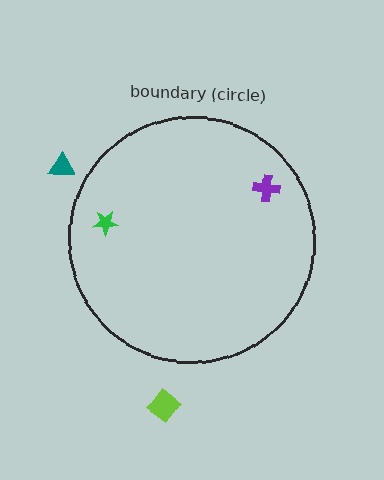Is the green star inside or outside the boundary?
Inside.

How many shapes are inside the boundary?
2 inside, 2 outside.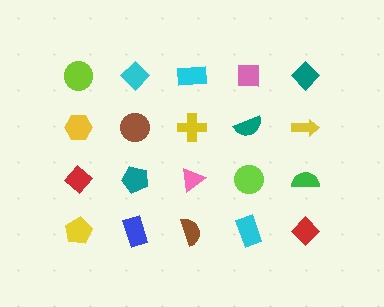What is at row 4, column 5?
A red diamond.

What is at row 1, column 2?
A cyan diamond.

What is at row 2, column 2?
A brown circle.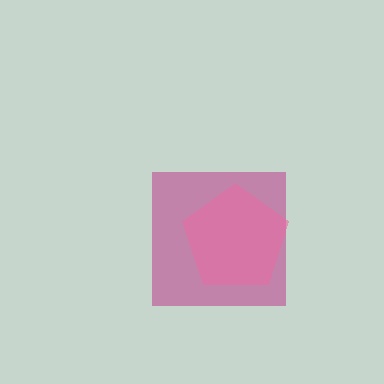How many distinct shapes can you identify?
There are 2 distinct shapes: a magenta square, a pink pentagon.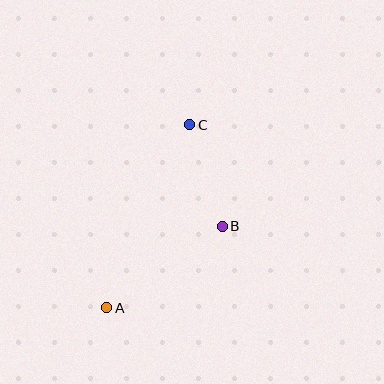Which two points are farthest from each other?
Points A and C are farthest from each other.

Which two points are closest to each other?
Points B and C are closest to each other.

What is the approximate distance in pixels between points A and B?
The distance between A and B is approximately 142 pixels.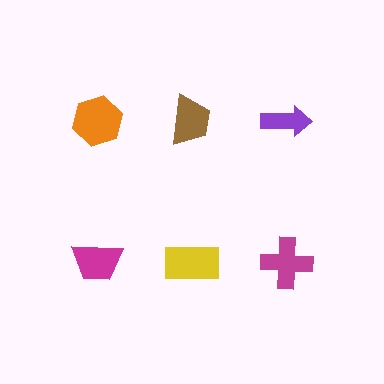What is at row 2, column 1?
A magenta trapezoid.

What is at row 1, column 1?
An orange hexagon.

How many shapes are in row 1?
3 shapes.